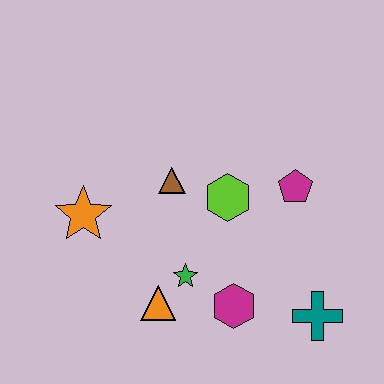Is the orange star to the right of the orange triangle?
No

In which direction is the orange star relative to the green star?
The orange star is to the left of the green star.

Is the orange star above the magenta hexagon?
Yes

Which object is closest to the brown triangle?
The lime hexagon is closest to the brown triangle.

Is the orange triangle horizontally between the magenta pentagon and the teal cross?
No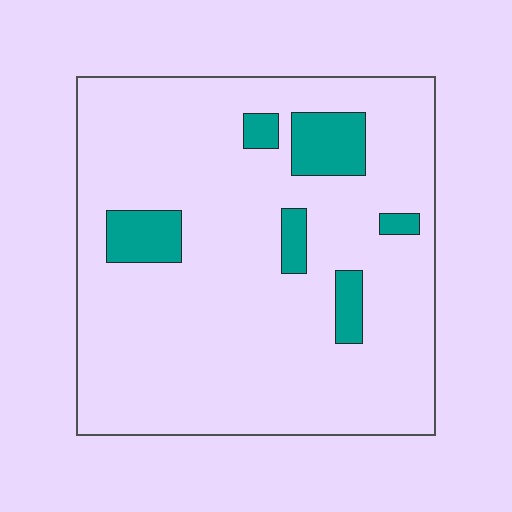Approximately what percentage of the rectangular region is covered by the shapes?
Approximately 10%.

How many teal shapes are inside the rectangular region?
6.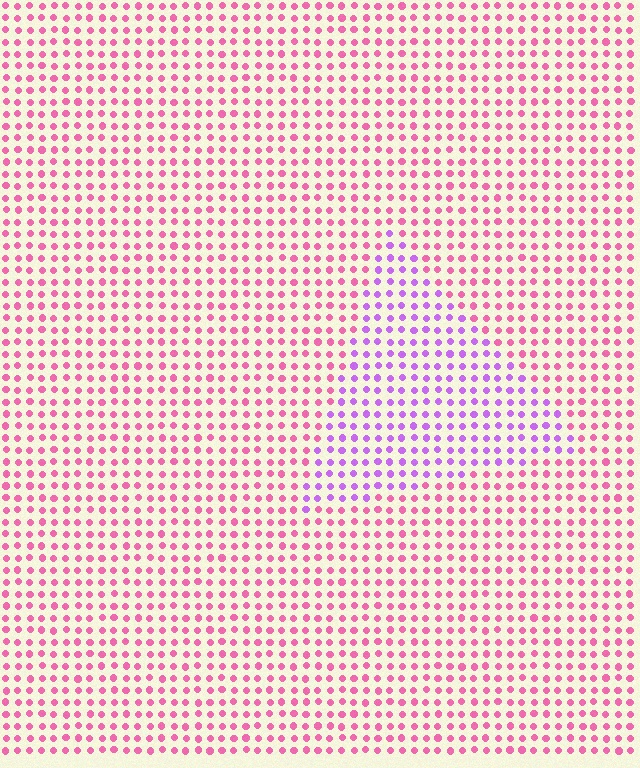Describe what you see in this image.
The image is filled with small pink elements in a uniform arrangement. A triangle-shaped region is visible where the elements are tinted to a slightly different hue, forming a subtle color boundary.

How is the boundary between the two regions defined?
The boundary is defined purely by a slight shift in hue (about 47 degrees). Spacing, size, and orientation are identical on both sides.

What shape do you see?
I see a triangle.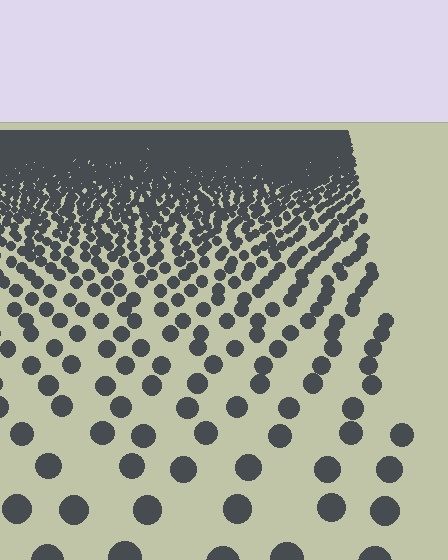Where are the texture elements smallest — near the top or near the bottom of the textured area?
Near the top.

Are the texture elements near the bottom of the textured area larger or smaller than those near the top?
Larger. Near the bottom, elements are closer to the viewer and appear at a bigger on-screen size.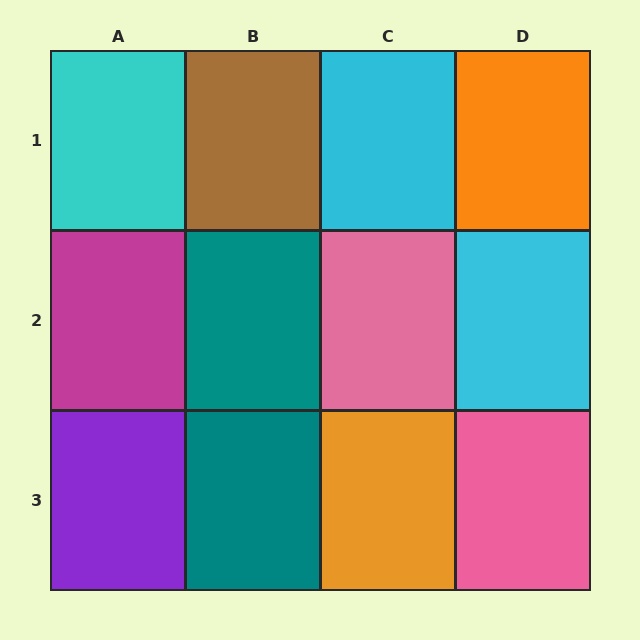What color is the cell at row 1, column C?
Cyan.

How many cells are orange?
2 cells are orange.